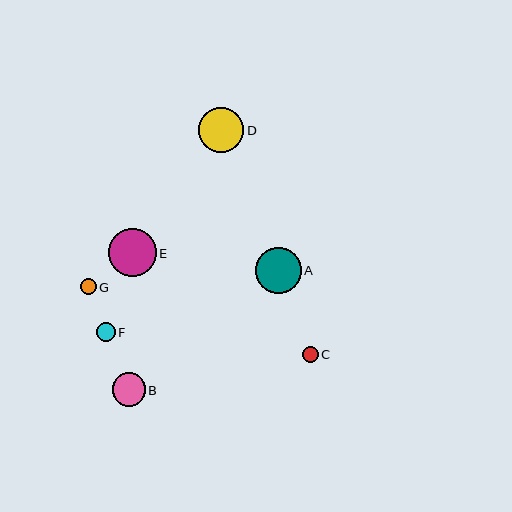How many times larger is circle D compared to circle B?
Circle D is approximately 1.4 times the size of circle B.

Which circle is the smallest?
Circle C is the smallest with a size of approximately 16 pixels.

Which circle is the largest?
Circle E is the largest with a size of approximately 47 pixels.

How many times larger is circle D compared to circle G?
Circle D is approximately 2.8 times the size of circle G.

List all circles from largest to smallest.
From largest to smallest: E, A, D, B, F, G, C.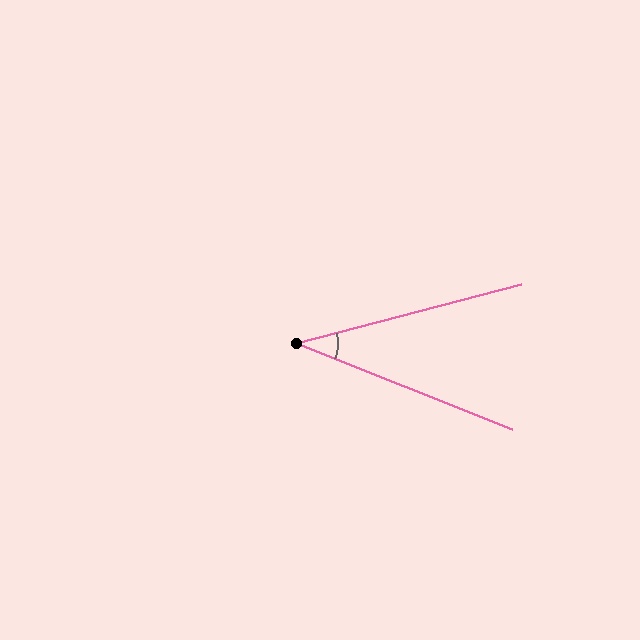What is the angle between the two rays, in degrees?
Approximately 36 degrees.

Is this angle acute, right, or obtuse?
It is acute.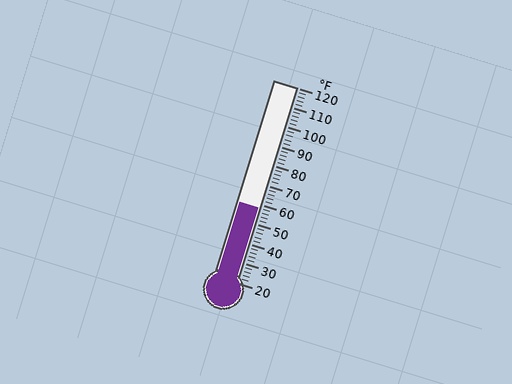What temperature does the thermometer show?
The thermometer shows approximately 58°F.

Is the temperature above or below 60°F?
The temperature is below 60°F.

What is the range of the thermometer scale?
The thermometer scale ranges from 20°F to 120°F.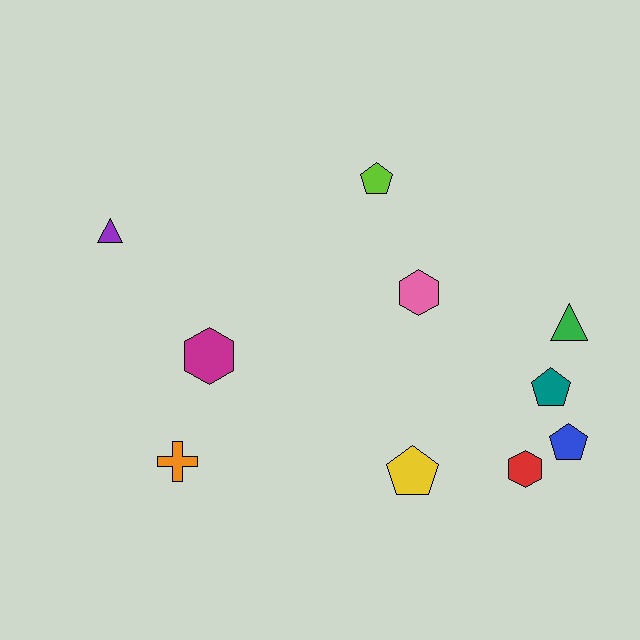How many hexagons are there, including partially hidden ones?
There are 3 hexagons.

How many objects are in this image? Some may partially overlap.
There are 10 objects.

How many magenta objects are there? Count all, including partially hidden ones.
There is 1 magenta object.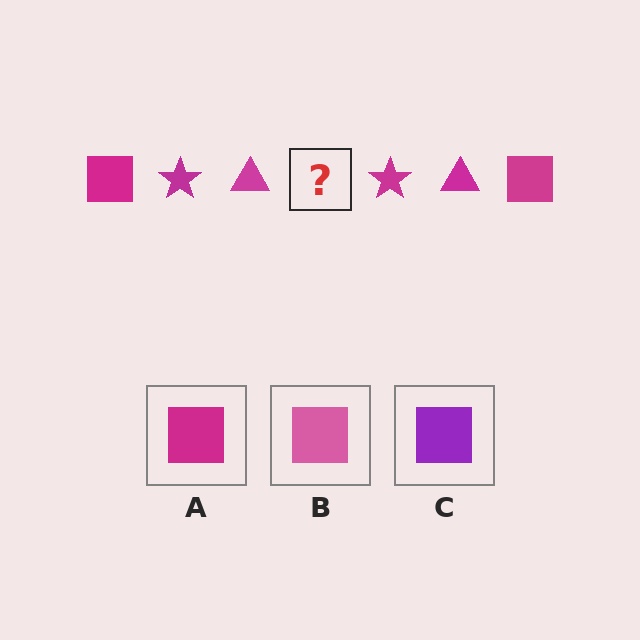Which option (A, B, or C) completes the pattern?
A.